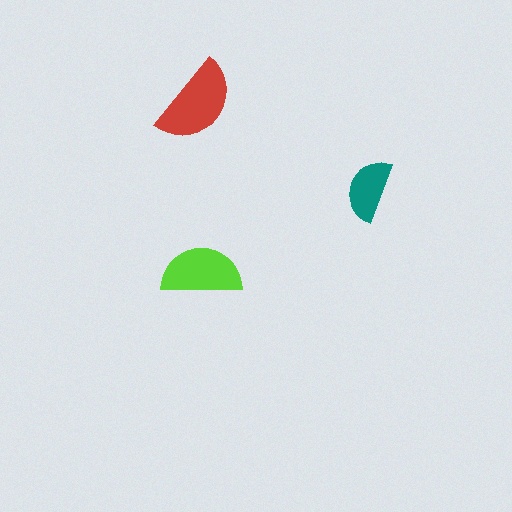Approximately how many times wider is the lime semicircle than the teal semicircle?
About 1.5 times wider.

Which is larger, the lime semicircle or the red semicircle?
The red one.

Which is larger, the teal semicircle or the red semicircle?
The red one.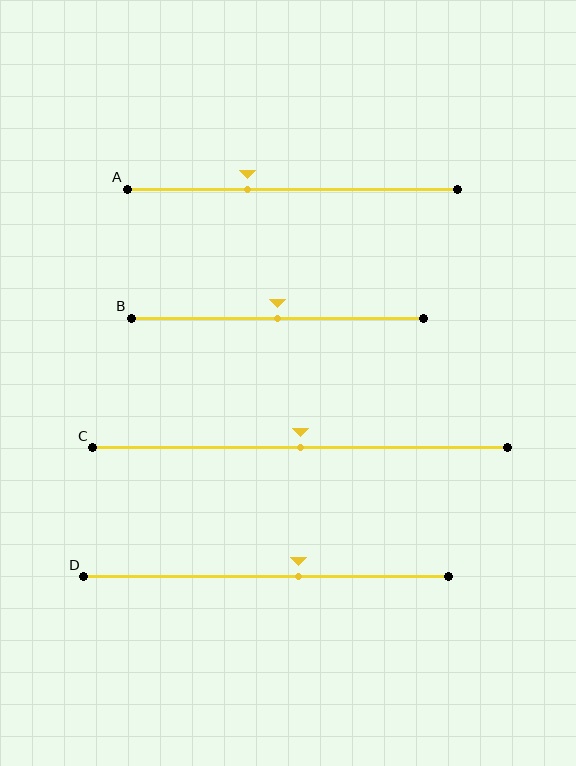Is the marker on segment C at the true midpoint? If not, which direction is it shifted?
Yes, the marker on segment C is at the true midpoint.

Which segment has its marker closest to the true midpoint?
Segment B has its marker closest to the true midpoint.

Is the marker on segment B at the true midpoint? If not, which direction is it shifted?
Yes, the marker on segment B is at the true midpoint.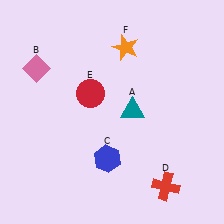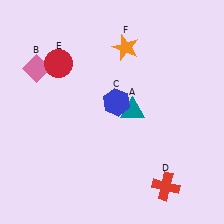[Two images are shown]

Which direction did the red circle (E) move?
The red circle (E) moved left.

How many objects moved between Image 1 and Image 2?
2 objects moved between the two images.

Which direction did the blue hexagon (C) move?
The blue hexagon (C) moved up.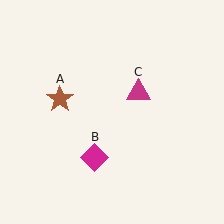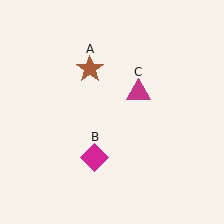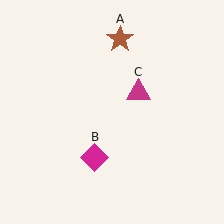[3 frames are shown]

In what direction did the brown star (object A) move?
The brown star (object A) moved up and to the right.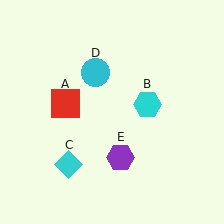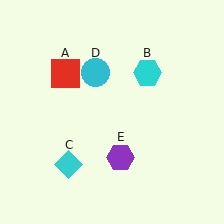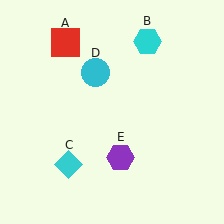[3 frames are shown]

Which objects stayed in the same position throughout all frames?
Cyan diamond (object C) and cyan circle (object D) and purple hexagon (object E) remained stationary.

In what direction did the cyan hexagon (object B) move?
The cyan hexagon (object B) moved up.